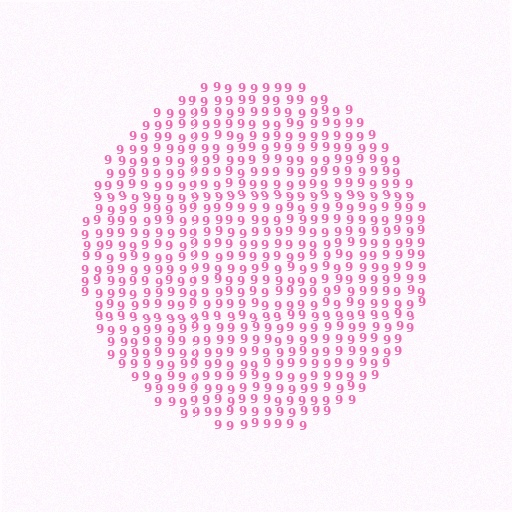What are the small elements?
The small elements are digit 9's.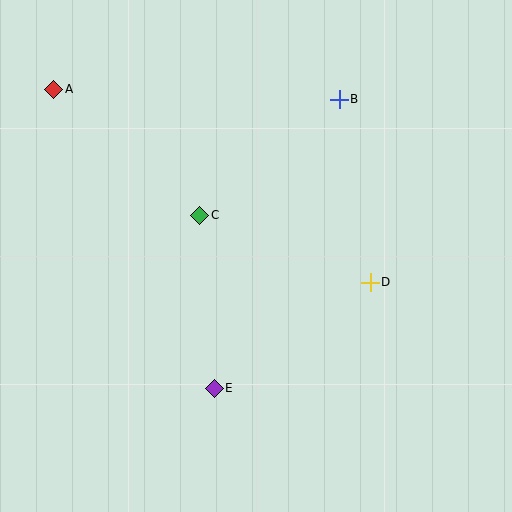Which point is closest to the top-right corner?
Point B is closest to the top-right corner.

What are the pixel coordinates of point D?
Point D is at (370, 282).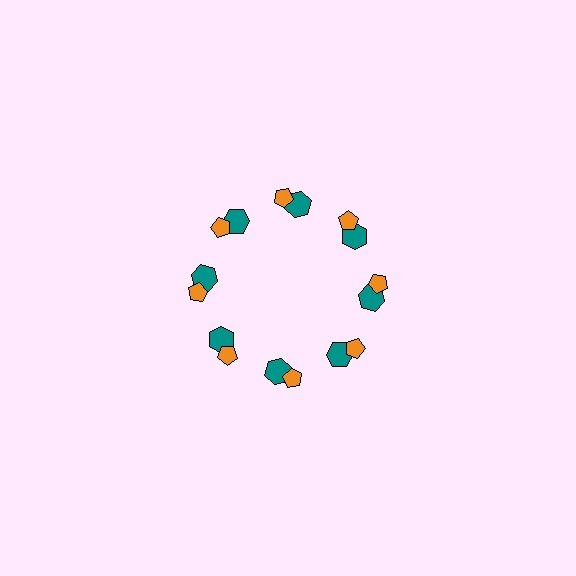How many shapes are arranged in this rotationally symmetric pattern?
There are 16 shapes, arranged in 8 groups of 2.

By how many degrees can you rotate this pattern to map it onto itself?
The pattern maps onto itself every 45 degrees of rotation.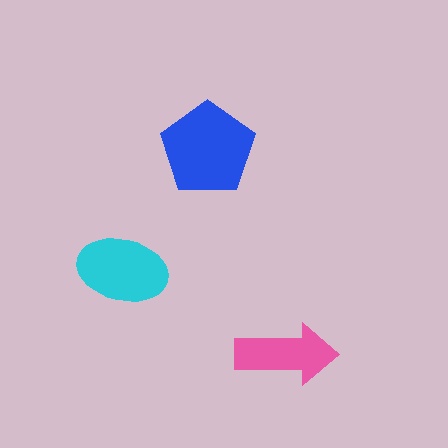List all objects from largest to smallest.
The blue pentagon, the cyan ellipse, the pink arrow.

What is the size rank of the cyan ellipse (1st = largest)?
2nd.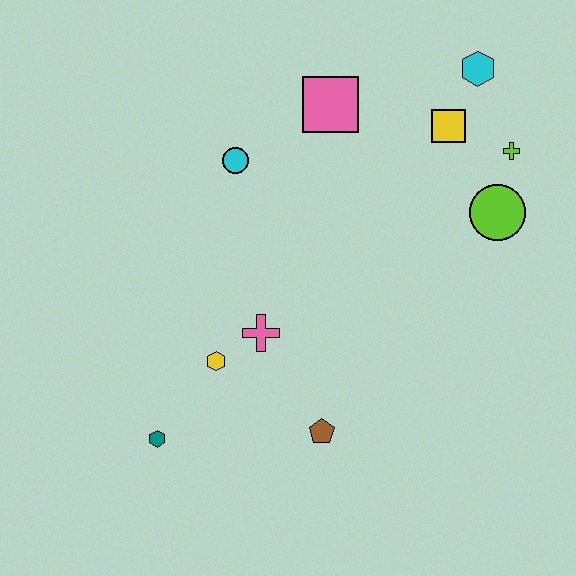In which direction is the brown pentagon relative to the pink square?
The brown pentagon is below the pink square.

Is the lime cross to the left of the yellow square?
No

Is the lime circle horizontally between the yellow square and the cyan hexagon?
No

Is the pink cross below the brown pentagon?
No